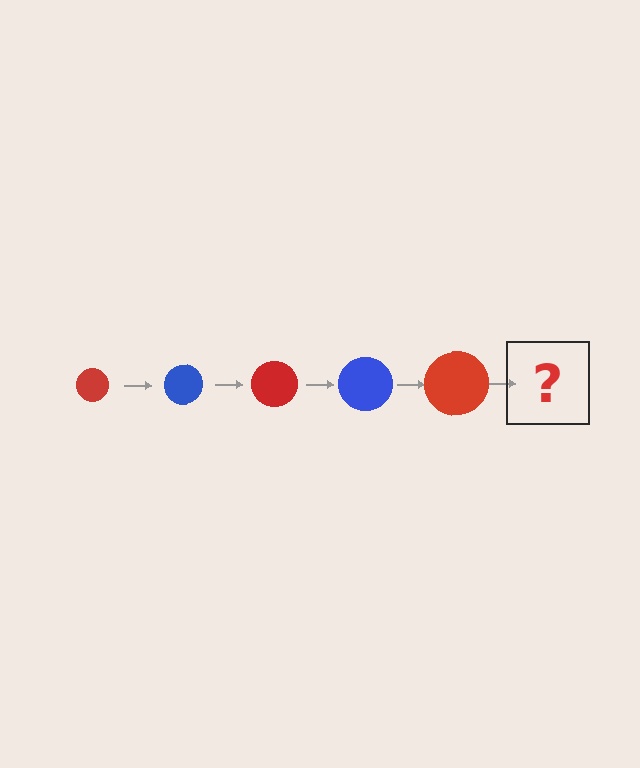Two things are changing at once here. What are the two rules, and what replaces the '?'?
The two rules are that the circle grows larger each step and the color cycles through red and blue. The '?' should be a blue circle, larger than the previous one.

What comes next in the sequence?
The next element should be a blue circle, larger than the previous one.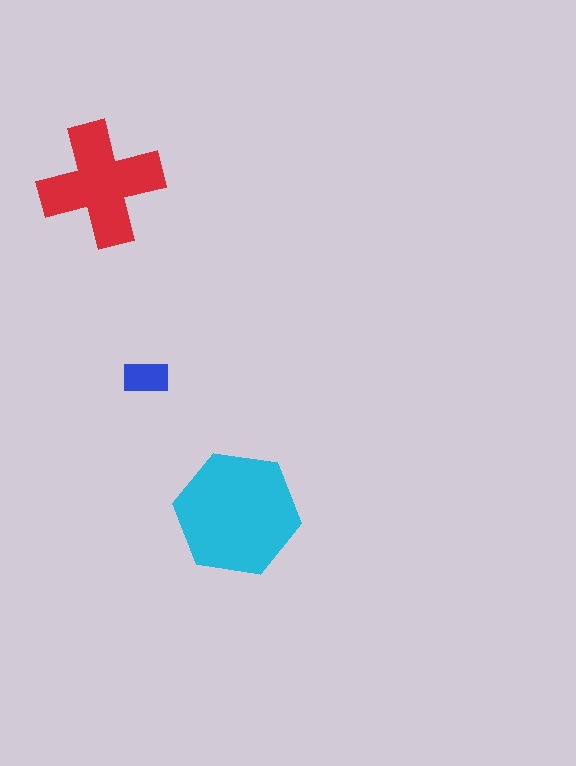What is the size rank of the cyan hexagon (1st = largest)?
1st.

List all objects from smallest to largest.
The blue rectangle, the red cross, the cyan hexagon.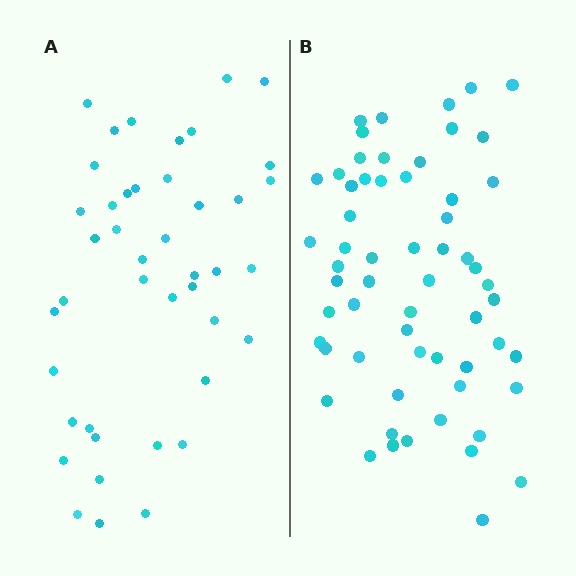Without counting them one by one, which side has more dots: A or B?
Region B (the right region) has more dots.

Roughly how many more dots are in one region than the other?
Region B has approximately 15 more dots than region A.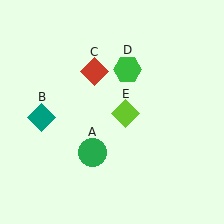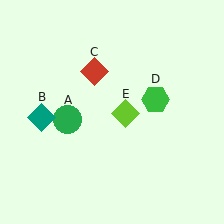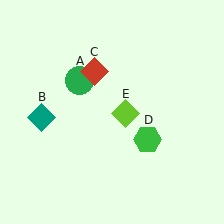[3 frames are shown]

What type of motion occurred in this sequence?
The green circle (object A), green hexagon (object D) rotated clockwise around the center of the scene.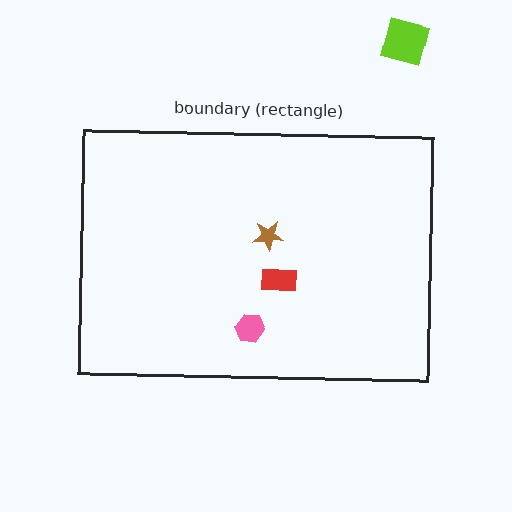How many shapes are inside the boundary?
3 inside, 1 outside.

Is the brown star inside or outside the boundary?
Inside.